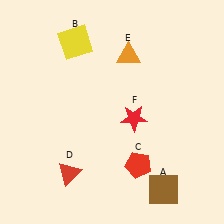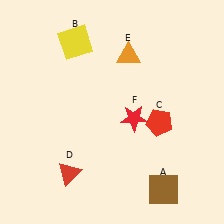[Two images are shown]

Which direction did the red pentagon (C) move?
The red pentagon (C) moved up.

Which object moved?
The red pentagon (C) moved up.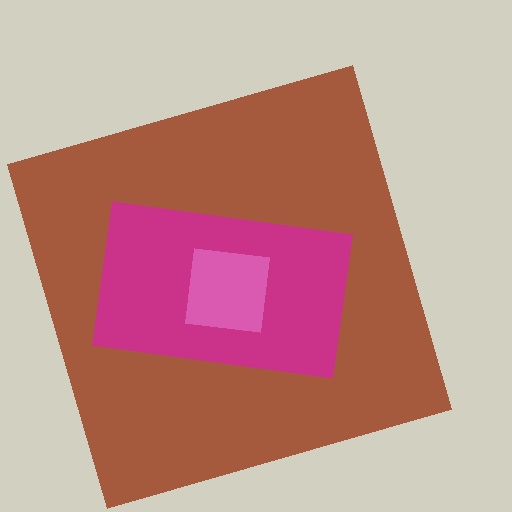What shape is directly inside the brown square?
The magenta rectangle.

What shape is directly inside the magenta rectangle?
The pink square.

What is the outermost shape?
The brown square.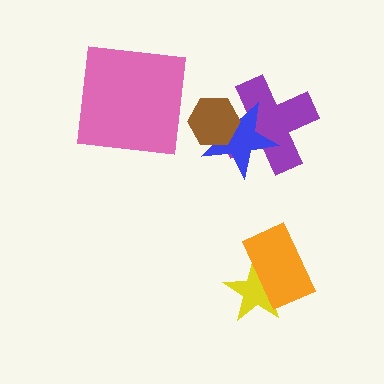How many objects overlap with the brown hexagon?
2 objects overlap with the brown hexagon.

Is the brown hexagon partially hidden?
No, no other shape covers it.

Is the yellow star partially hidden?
Yes, it is partially covered by another shape.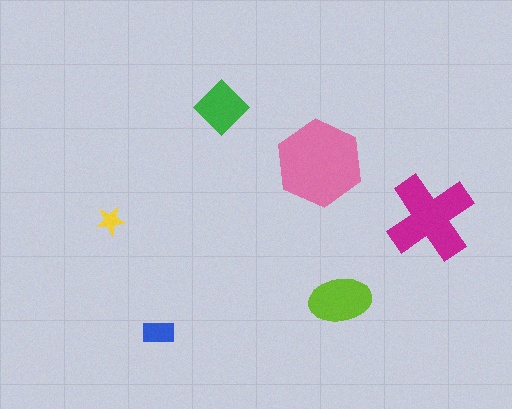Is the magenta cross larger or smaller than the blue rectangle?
Larger.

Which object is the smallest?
The yellow star.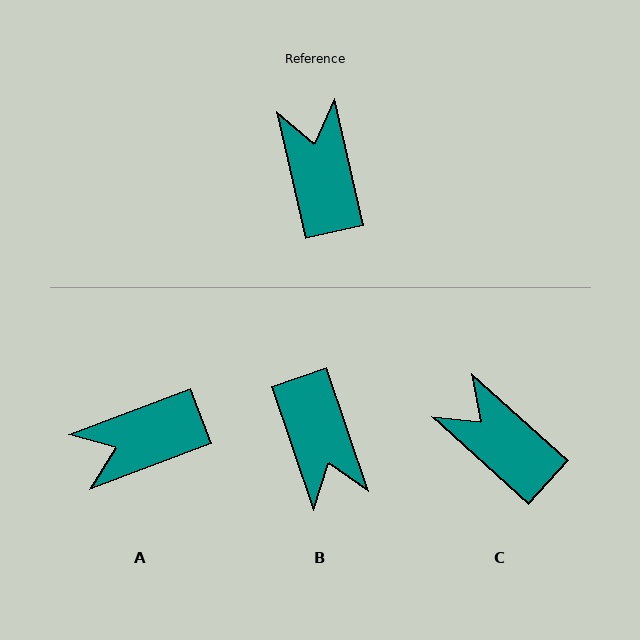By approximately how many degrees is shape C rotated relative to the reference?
Approximately 35 degrees counter-clockwise.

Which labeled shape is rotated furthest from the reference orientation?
B, about 174 degrees away.